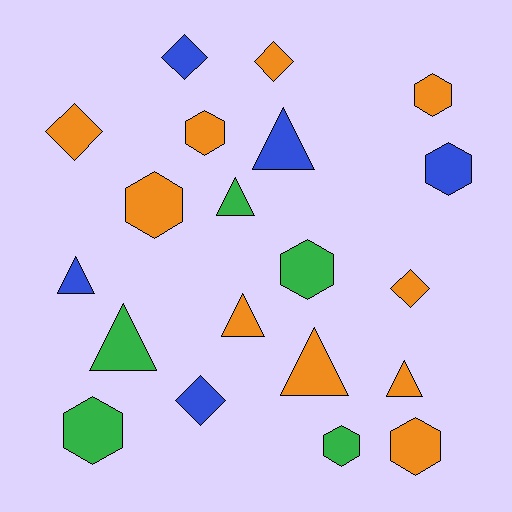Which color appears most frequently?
Orange, with 10 objects.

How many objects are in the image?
There are 20 objects.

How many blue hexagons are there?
There is 1 blue hexagon.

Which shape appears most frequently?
Hexagon, with 8 objects.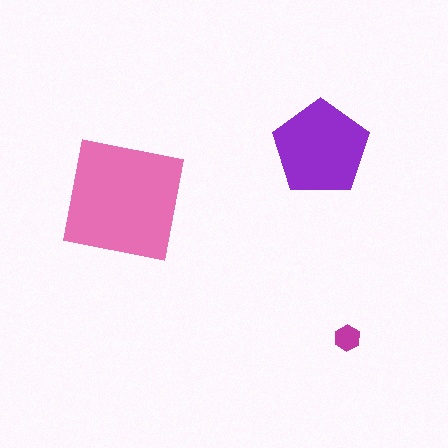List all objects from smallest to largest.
The magenta hexagon, the purple pentagon, the pink square.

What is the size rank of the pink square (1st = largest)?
1st.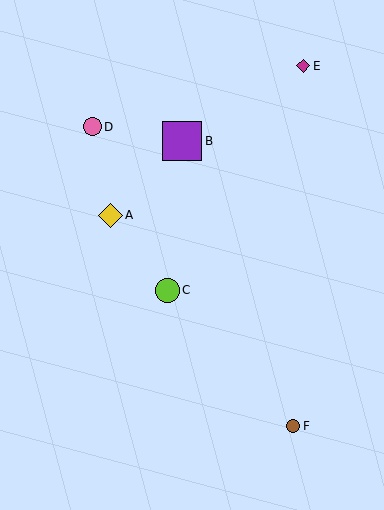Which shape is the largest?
The purple square (labeled B) is the largest.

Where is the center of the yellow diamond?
The center of the yellow diamond is at (110, 215).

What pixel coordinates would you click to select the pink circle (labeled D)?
Click at (92, 127) to select the pink circle D.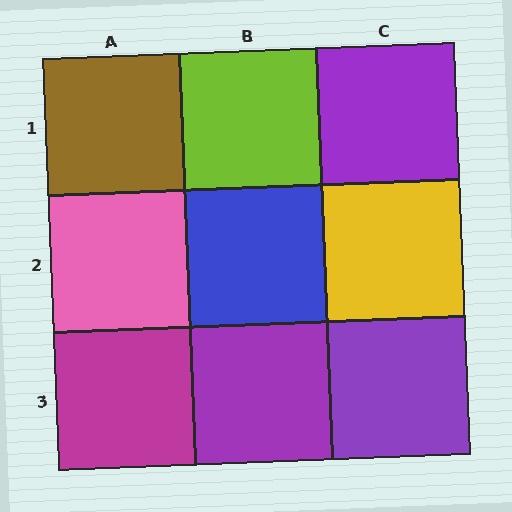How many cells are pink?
1 cell is pink.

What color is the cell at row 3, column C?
Purple.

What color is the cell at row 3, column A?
Magenta.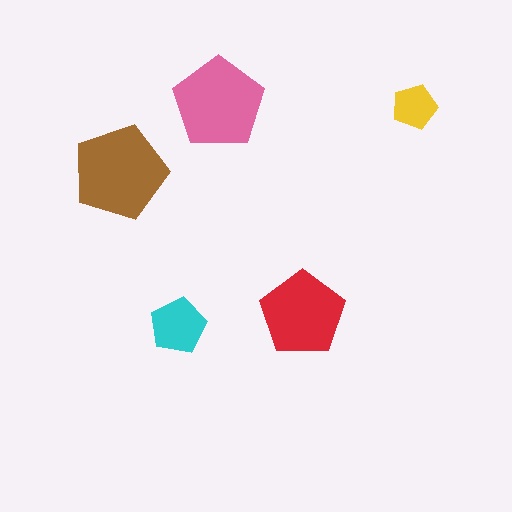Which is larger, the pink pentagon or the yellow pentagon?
The pink one.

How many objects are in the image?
There are 5 objects in the image.